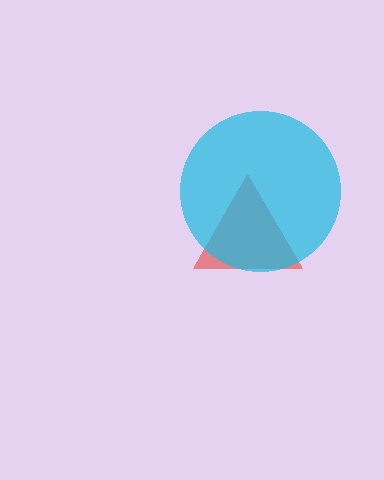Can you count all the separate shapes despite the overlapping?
Yes, there are 2 separate shapes.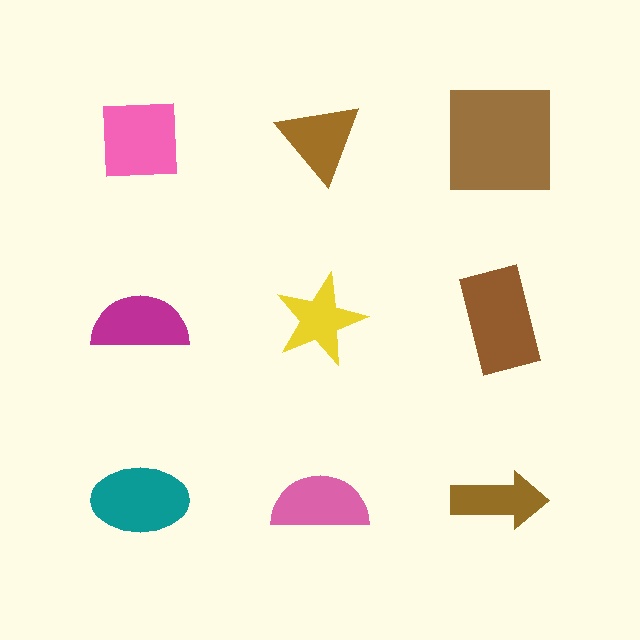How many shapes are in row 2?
3 shapes.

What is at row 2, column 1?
A magenta semicircle.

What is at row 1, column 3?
A brown square.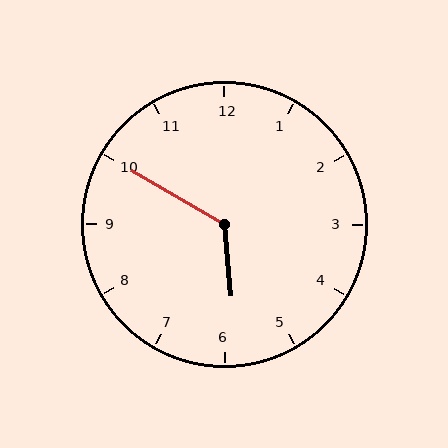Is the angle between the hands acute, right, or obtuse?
It is obtuse.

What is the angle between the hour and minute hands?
Approximately 125 degrees.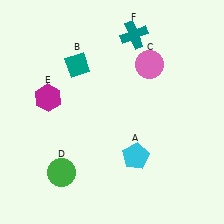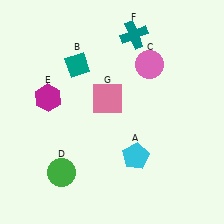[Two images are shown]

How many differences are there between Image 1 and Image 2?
There is 1 difference between the two images.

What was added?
A pink square (G) was added in Image 2.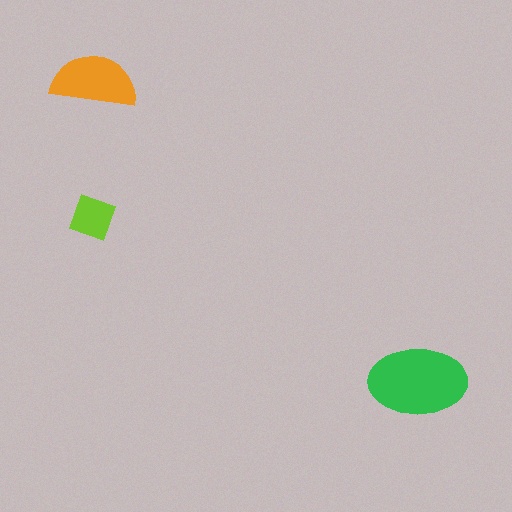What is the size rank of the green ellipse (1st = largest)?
1st.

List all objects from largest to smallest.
The green ellipse, the orange semicircle, the lime diamond.